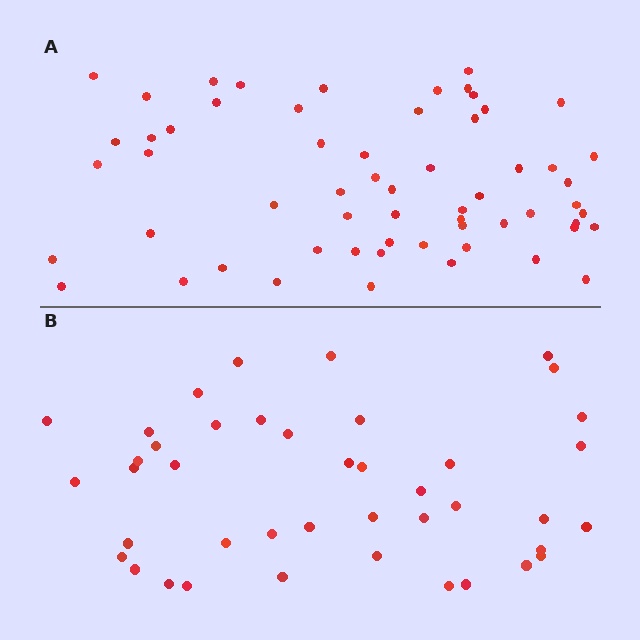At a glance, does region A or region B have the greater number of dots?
Region A (the top region) has more dots.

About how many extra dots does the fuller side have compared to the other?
Region A has approximately 20 more dots than region B.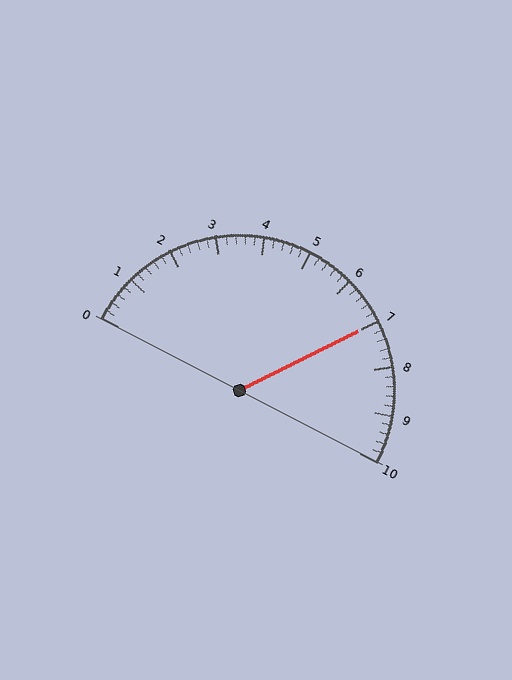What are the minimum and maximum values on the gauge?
The gauge ranges from 0 to 10.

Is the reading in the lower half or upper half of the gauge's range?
The reading is in the upper half of the range (0 to 10).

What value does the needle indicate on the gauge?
The needle indicates approximately 7.0.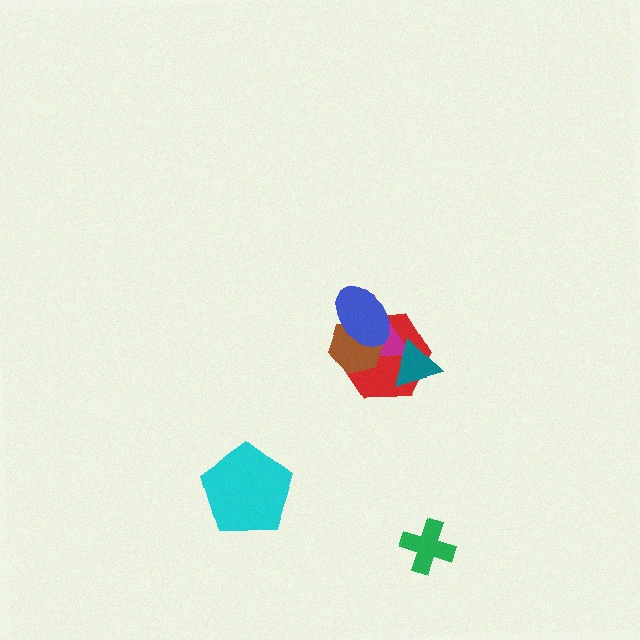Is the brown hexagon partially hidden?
Yes, it is partially covered by another shape.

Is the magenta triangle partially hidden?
Yes, it is partially covered by another shape.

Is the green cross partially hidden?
No, no other shape covers it.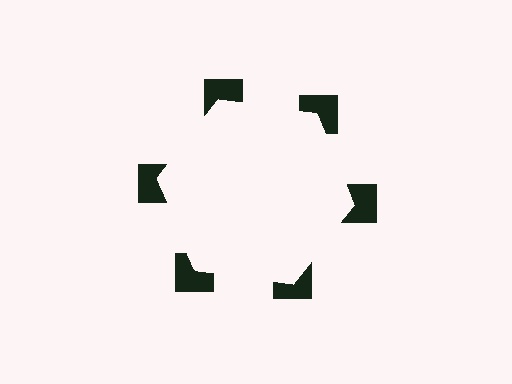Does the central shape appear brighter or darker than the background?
It typically appears slightly brighter than the background, even though no actual brightness change is drawn.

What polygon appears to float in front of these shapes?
An illusory hexagon — its edges are inferred from the aligned wedge cuts in the notched squares, not physically drawn.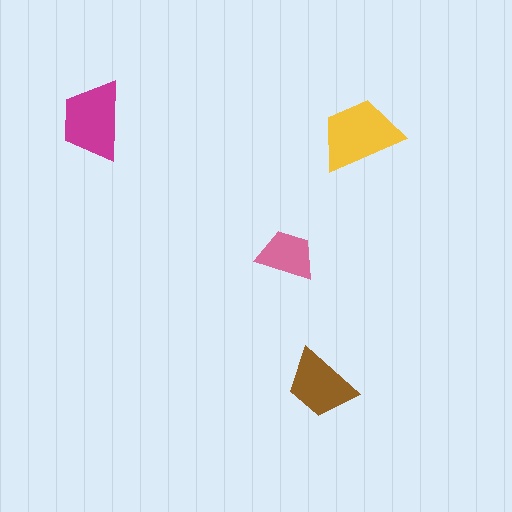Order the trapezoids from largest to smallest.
the yellow one, the magenta one, the brown one, the pink one.